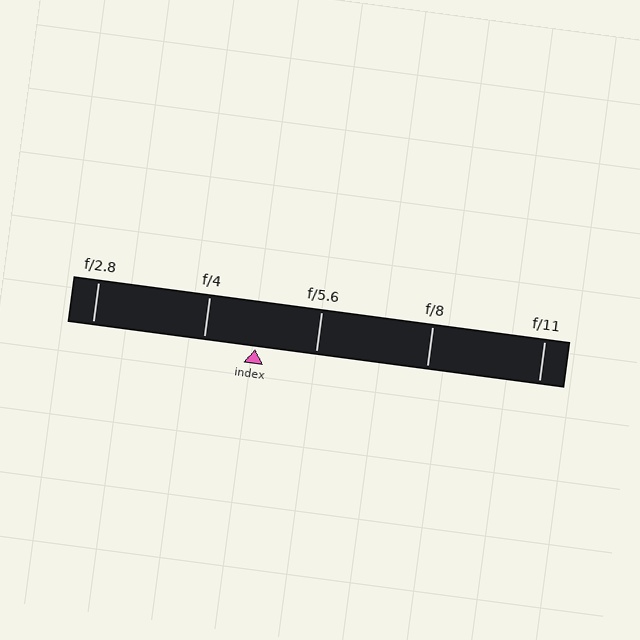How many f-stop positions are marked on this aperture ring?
There are 5 f-stop positions marked.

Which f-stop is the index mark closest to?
The index mark is closest to f/4.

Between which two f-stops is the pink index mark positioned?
The index mark is between f/4 and f/5.6.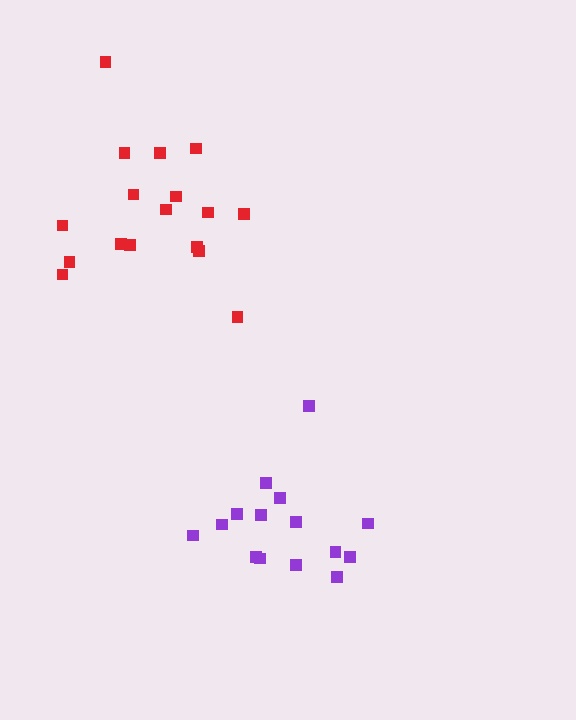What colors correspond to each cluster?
The clusters are colored: purple, red.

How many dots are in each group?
Group 1: 15 dots, Group 2: 17 dots (32 total).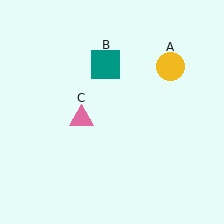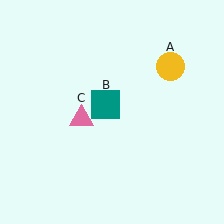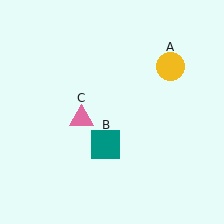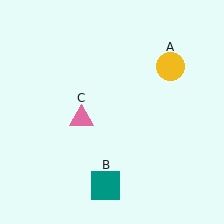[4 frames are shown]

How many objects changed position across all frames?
1 object changed position: teal square (object B).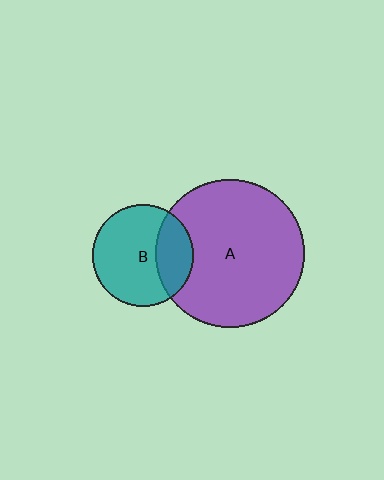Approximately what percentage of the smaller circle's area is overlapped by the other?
Approximately 30%.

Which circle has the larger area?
Circle A (purple).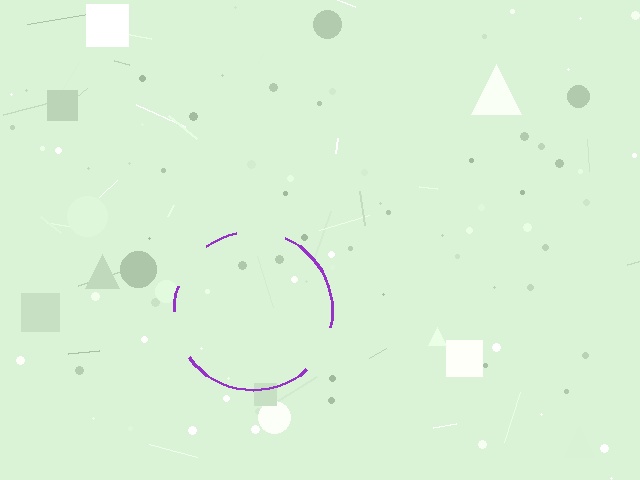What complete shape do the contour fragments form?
The contour fragments form a circle.